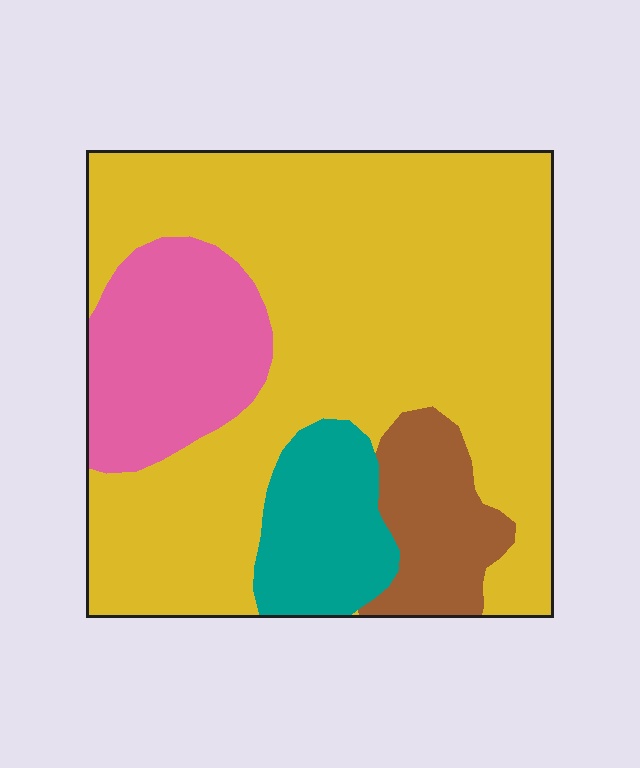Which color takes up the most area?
Yellow, at roughly 65%.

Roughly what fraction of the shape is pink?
Pink covers roughly 15% of the shape.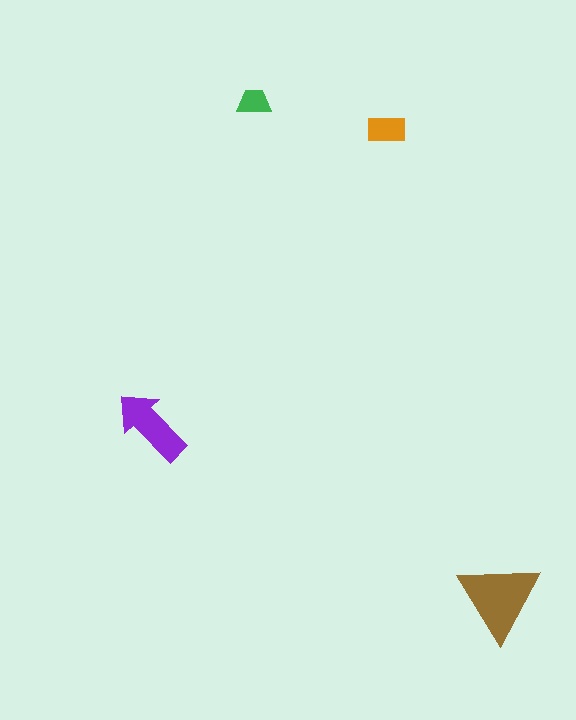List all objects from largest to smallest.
The brown triangle, the purple arrow, the orange rectangle, the green trapezoid.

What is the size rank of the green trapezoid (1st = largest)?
4th.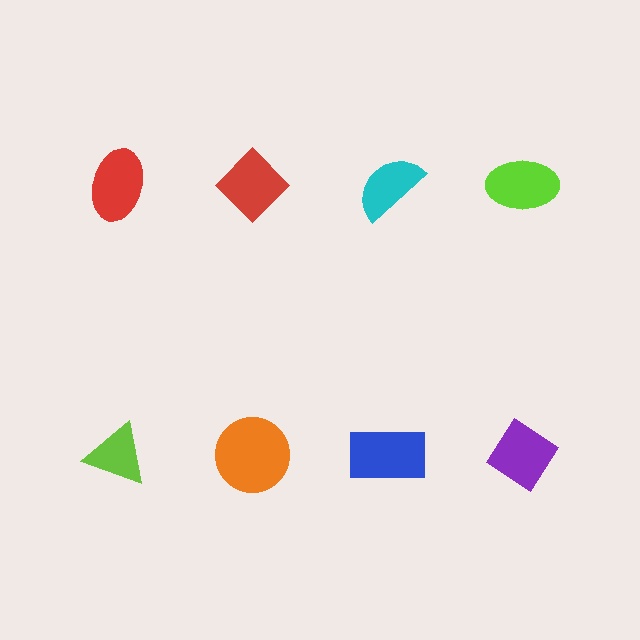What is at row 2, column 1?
A lime triangle.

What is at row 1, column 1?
A red ellipse.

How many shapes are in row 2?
4 shapes.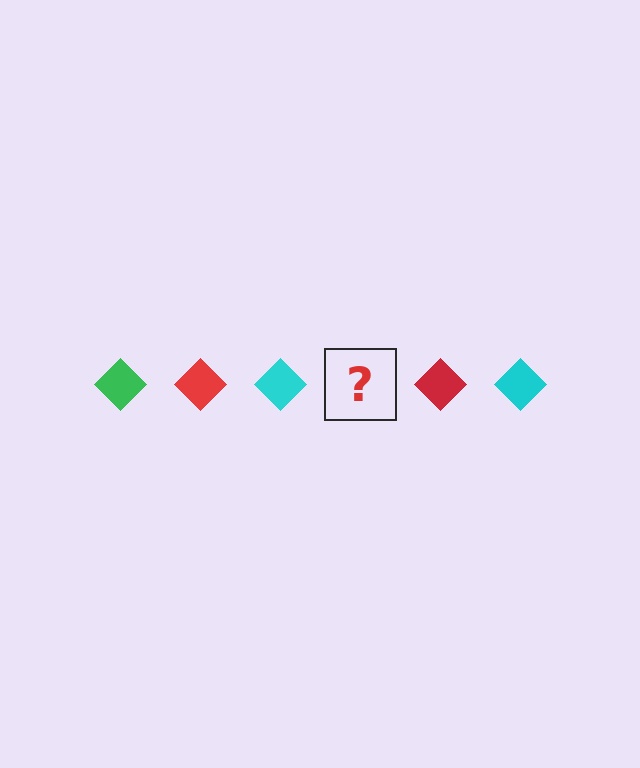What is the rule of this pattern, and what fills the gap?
The rule is that the pattern cycles through green, red, cyan diamonds. The gap should be filled with a green diamond.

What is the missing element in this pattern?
The missing element is a green diamond.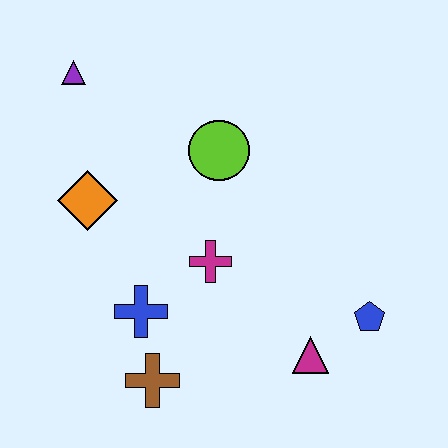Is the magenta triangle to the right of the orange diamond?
Yes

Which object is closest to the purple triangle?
The orange diamond is closest to the purple triangle.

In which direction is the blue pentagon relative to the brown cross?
The blue pentagon is to the right of the brown cross.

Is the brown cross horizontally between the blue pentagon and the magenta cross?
No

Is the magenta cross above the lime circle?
No